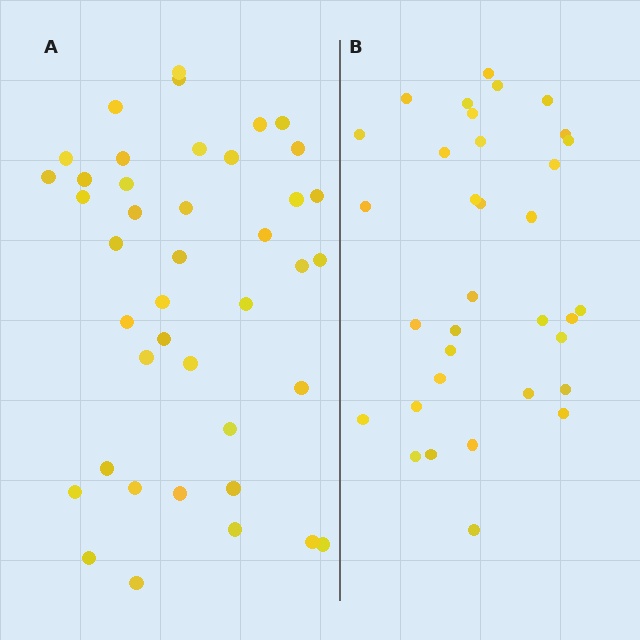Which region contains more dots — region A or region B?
Region A (the left region) has more dots.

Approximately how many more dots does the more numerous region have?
Region A has roughly 8 or so more dots than region B.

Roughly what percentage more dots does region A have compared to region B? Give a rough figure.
About 20% more.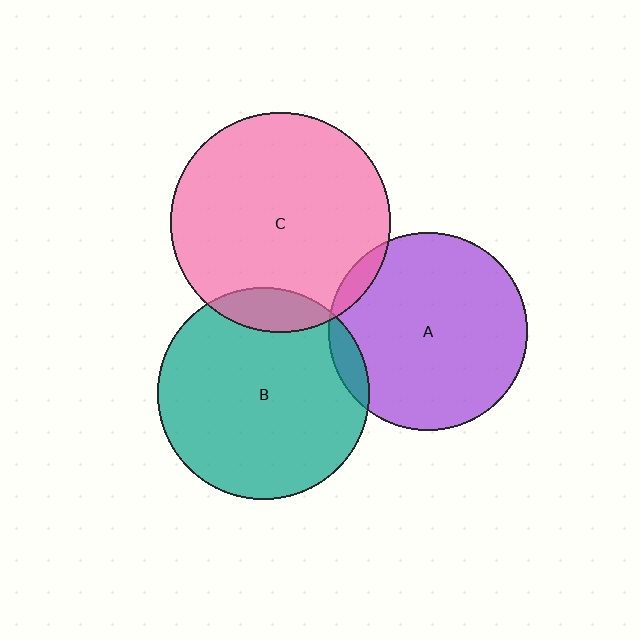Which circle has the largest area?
Circle C (pink).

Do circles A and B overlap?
Yes.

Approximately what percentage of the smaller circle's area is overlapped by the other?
Approximately 5%.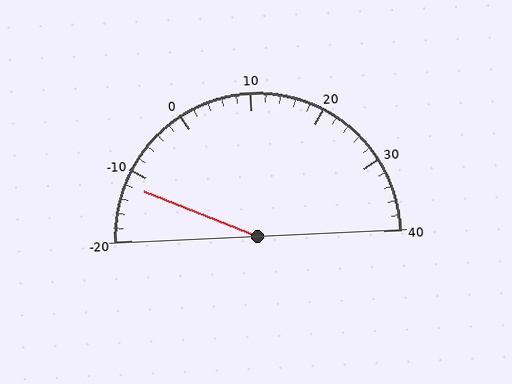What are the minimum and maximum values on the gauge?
The gauge ranges from -20 to 40.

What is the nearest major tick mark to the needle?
The nearest major tick mark is -10.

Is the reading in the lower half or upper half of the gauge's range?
The reading is in the lower half of the range (-20 to 40).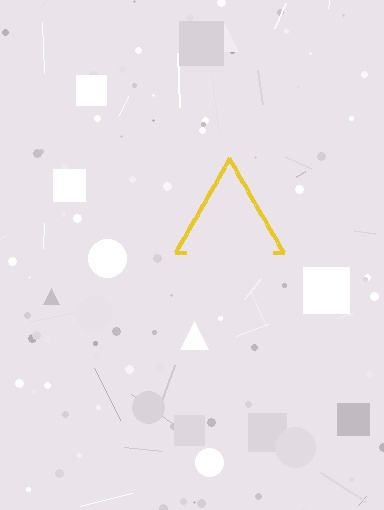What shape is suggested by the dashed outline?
The dashed outline suggests a triangle.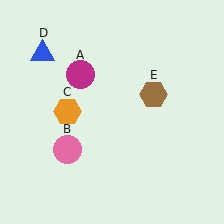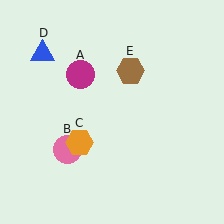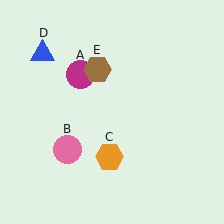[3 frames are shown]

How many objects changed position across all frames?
2 objects changed position: orange hexagon (object C), brown hexagon (object E).